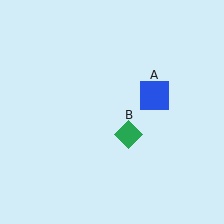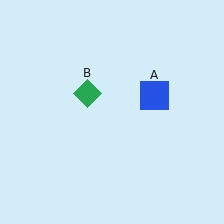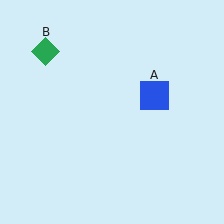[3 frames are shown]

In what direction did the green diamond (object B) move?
The green diamond (object B) moved up and to the left.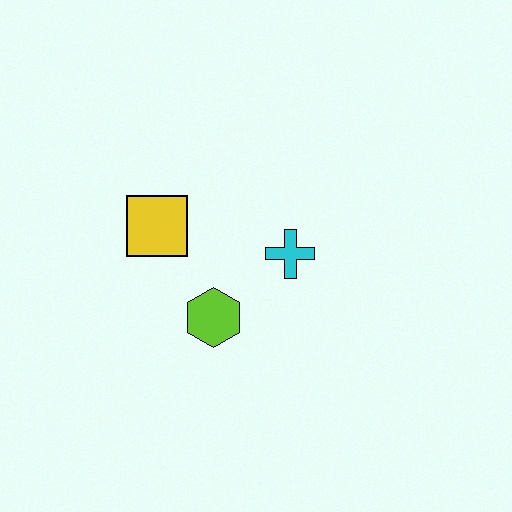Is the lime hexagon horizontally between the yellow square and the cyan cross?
Yes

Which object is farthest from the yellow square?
The cyan cross is farthest from the yellow square.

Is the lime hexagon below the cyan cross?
Yes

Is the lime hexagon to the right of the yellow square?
Yes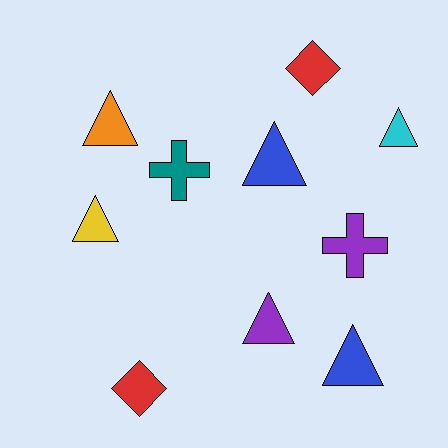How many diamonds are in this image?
There are 2 diamonds.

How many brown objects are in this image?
There are no brown objects.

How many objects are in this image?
There are 10 objects.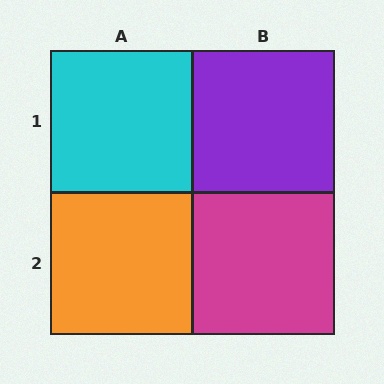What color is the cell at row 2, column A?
Orange.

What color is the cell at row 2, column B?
Magenta.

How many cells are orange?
1 cell is orange.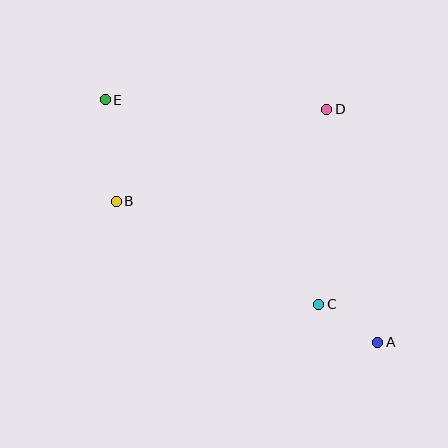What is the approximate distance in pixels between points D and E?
The distance between D and E is approximately 222 pixels.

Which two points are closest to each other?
Points A and C are closest to each other.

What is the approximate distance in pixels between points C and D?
The distance between C and D is approximately 195 pixels.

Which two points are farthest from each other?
Points A and E are farthest from each other.